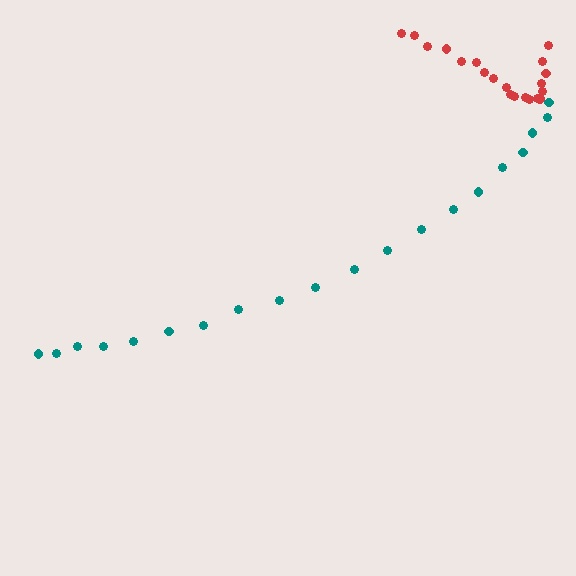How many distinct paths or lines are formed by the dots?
There are 2 distinct paths.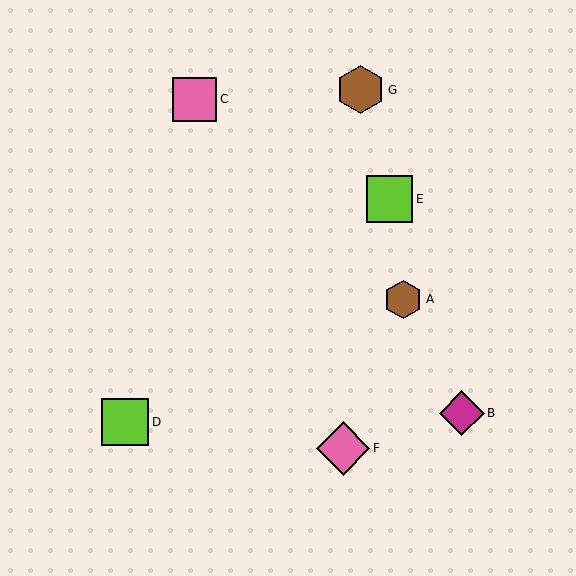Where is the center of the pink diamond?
The center of the pink diamond is at (343, 448).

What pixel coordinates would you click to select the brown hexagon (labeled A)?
Click at (403, 299) to select the brown hexagon A.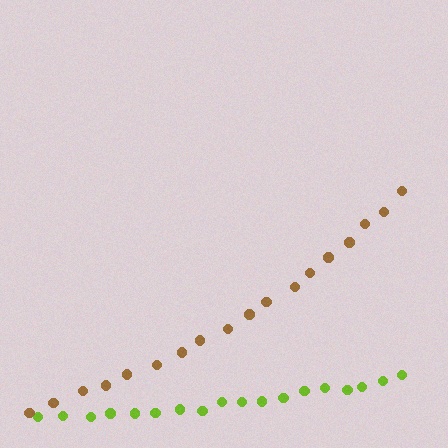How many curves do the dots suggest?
There are 2 distinct paths.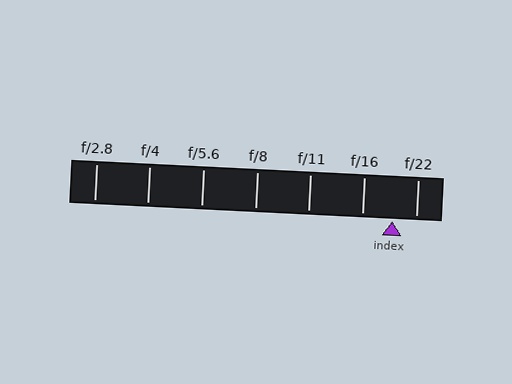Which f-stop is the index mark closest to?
The index mark is closest to f/22.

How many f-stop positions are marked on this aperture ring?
There are 7 f-stop positions marked.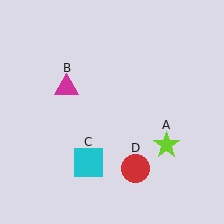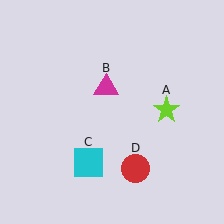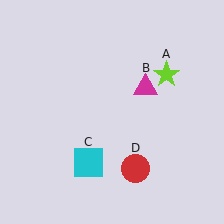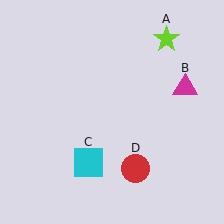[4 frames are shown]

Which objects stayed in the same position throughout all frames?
Cyan square (object C) and red circle (object D) remained stationary.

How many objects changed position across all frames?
2 objects changed position: lime star (object A), magenta triangle (object B).